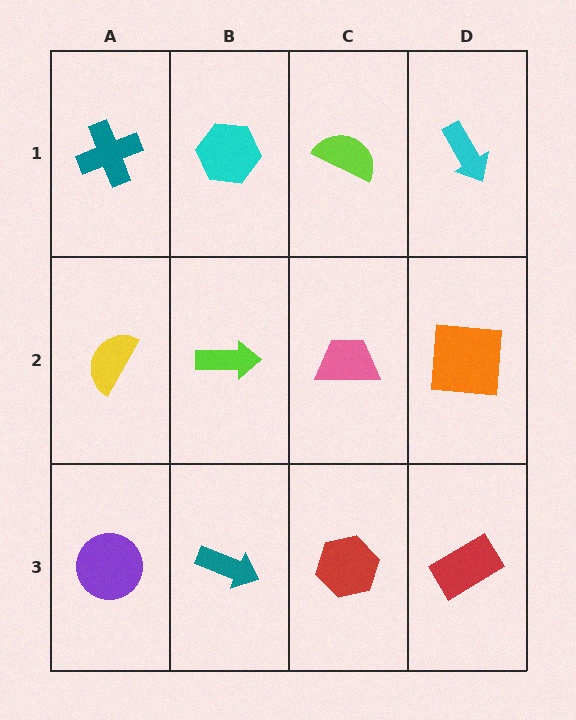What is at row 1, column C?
A lime semicircle.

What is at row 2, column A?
A yellow semicircle.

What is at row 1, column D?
A cyan arrow.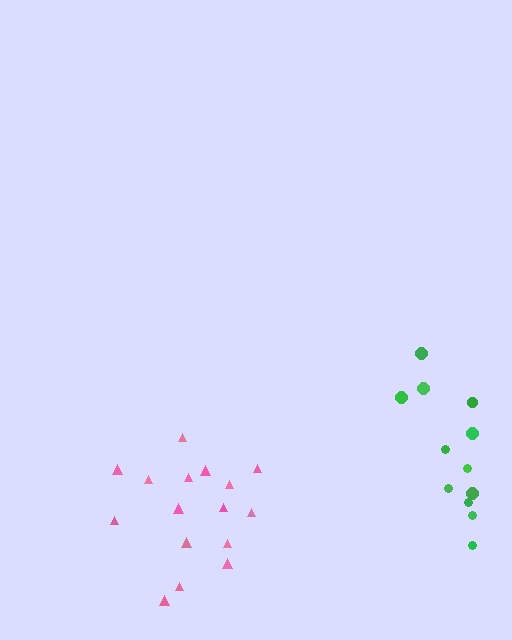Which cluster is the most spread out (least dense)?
Green.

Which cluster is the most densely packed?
Pink.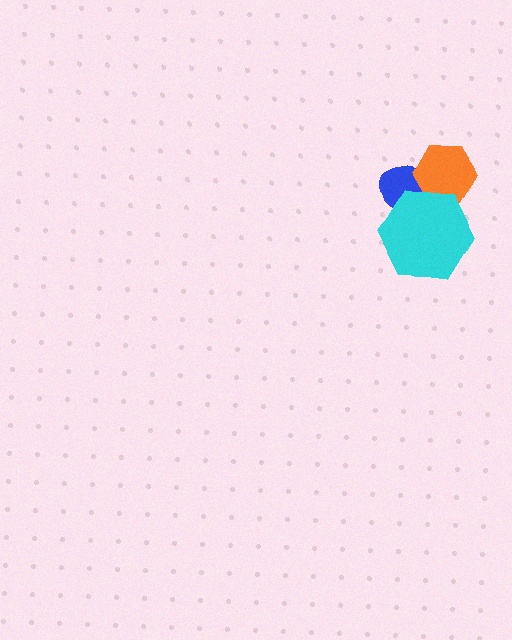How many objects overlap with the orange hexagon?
2 objects overlap with the orange hexagon.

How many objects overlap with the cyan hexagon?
2 objects overlap with the cyan hexagon.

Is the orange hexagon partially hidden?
Yes, it is partially covered by another shape.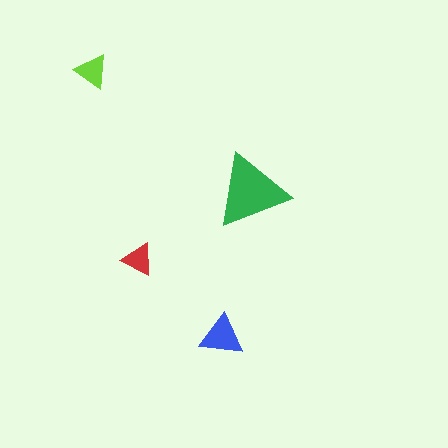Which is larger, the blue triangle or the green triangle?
The green one.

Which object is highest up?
The lime triangle is topmost.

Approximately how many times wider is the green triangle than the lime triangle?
About 2 times wider.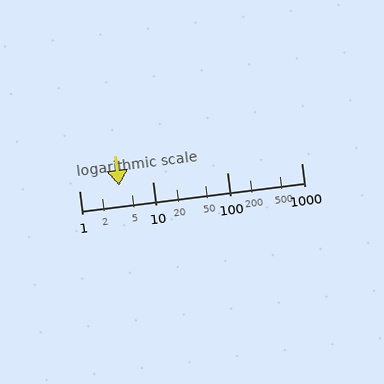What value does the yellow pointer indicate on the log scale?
The pointer indicates approximately 3.5.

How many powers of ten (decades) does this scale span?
The scale spans 3 decades, from 1 to 1000.